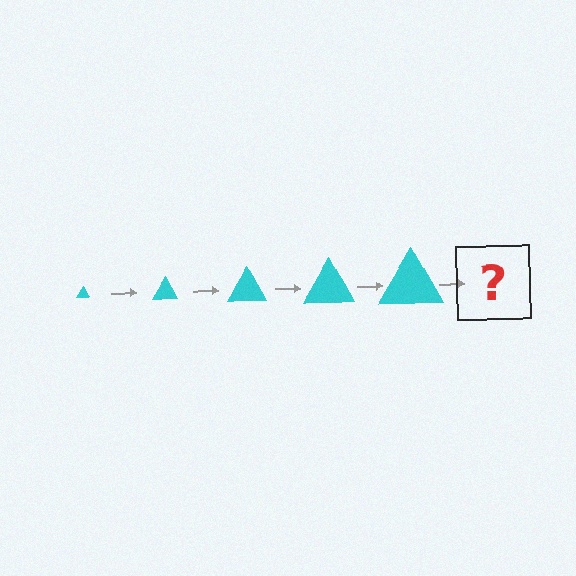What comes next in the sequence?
The next element should be a cyan triangle, larger than the previous one.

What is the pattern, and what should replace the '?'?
The pattern is that the triangle gets progressively larger each step. The '?' should be a cyan triangle, larger than the previous one.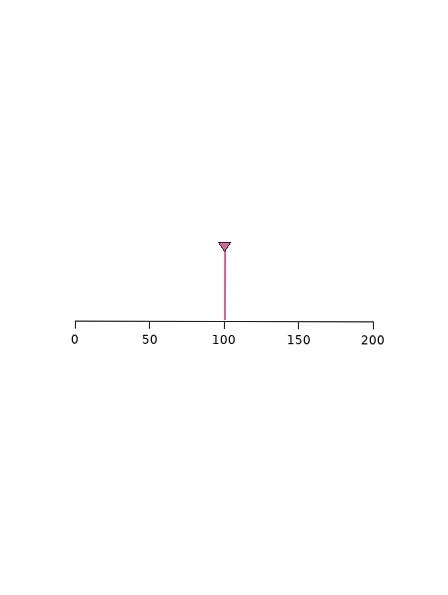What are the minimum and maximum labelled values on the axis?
The axis runs from 0 to 200.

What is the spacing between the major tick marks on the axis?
The major ticks are spaced 50 apart.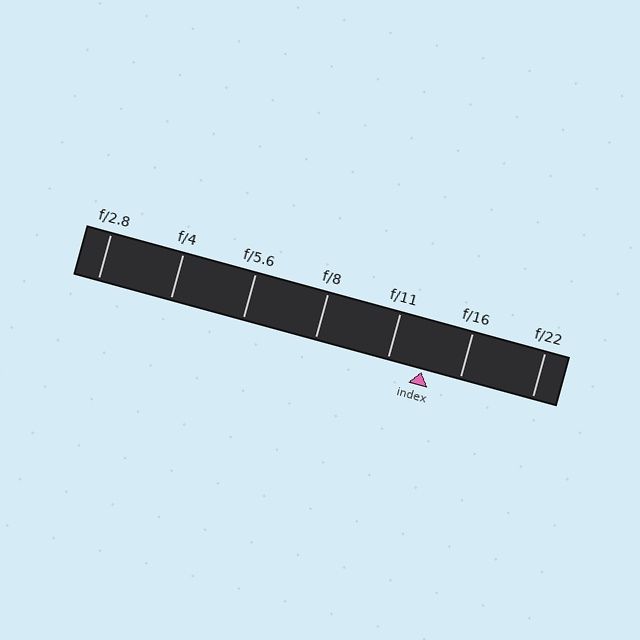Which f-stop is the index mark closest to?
The index mark is closest to f/11.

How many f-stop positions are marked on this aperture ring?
There are 7 f-stop positions marked.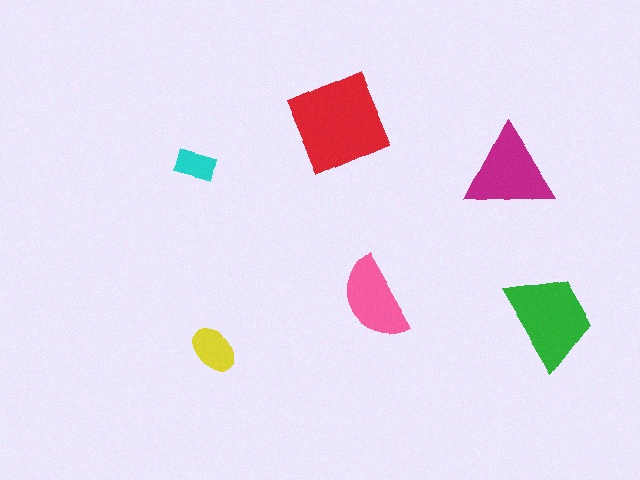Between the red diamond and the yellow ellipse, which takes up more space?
The red diamond.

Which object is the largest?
The red diamond.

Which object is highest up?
The red diamond is topmost.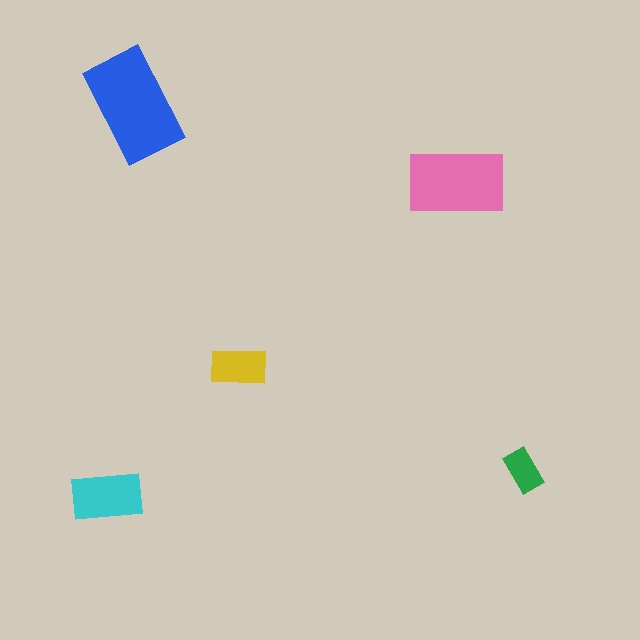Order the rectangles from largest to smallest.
the blue one, the pink one, the cyan one, the yellow one, the green one.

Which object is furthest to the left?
The cyan rectangle is leftmost.